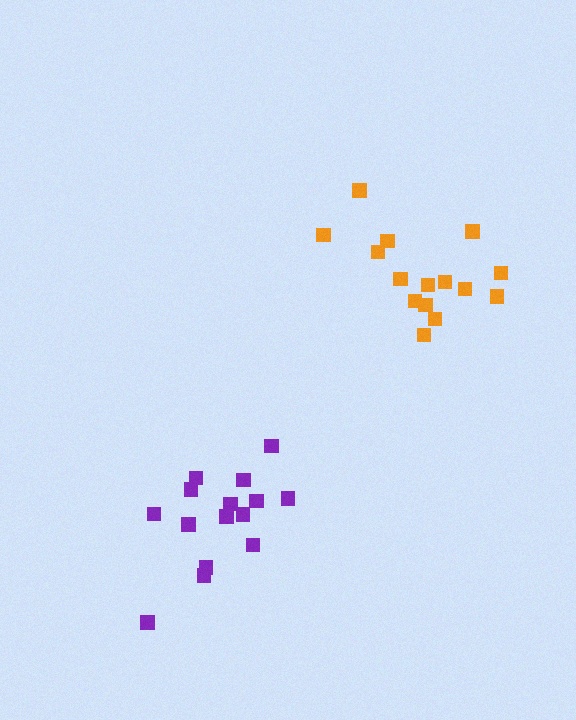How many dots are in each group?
Group 1: 15 dots, Group 2: 15 dots (30 total).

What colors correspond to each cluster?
The clusters are colored: purple, orange.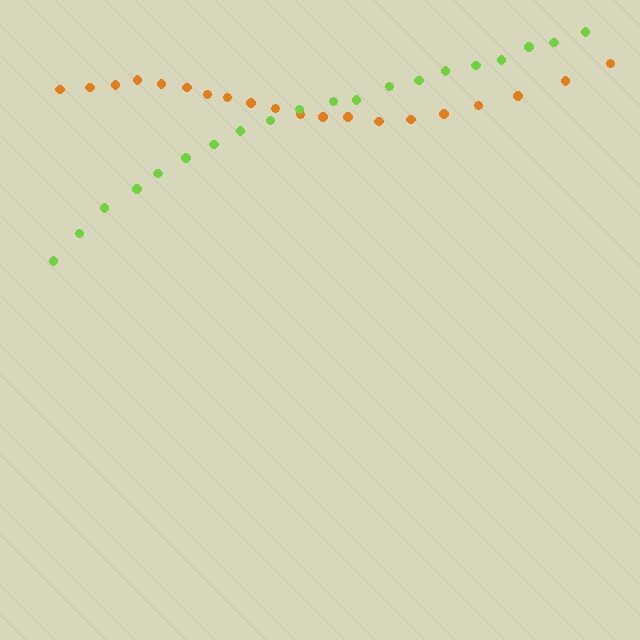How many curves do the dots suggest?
There are 2 distinct paths.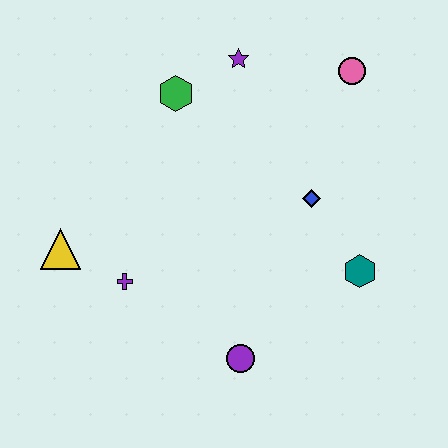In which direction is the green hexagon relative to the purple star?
The green hexagon is to the left of the purple star.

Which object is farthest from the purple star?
The purple circle is farthest from the purple star.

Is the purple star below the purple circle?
No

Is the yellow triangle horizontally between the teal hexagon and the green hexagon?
No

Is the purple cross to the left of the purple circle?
Yes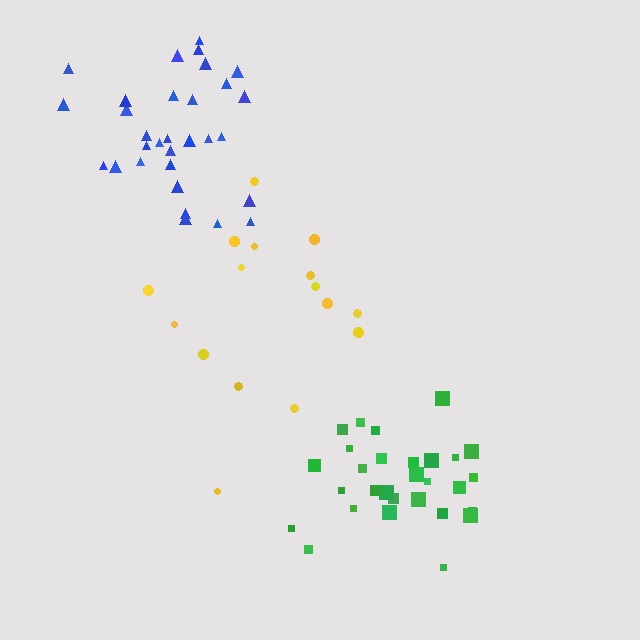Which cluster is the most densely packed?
Blue.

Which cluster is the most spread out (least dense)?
Yellow.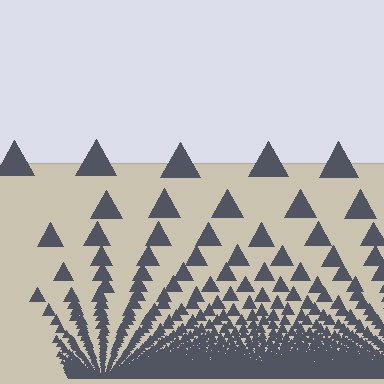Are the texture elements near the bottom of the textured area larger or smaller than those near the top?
Smaller. The gradient is inverted — elements near the bottom are smaller and denser.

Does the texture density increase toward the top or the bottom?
Density increases toward the bottom.